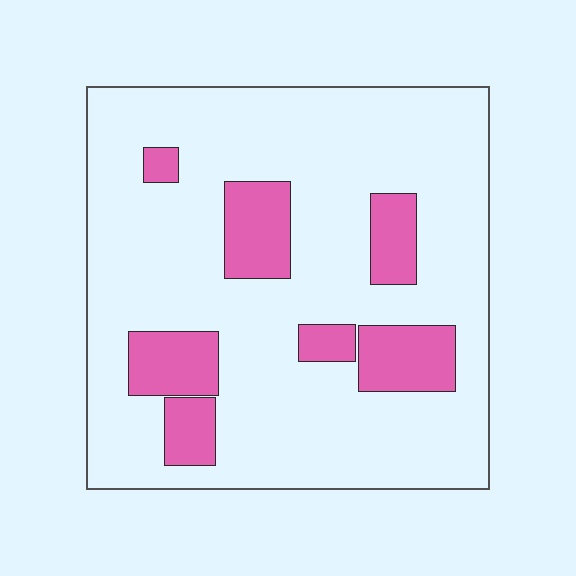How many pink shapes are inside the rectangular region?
7.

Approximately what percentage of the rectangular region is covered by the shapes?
Approximately 20%.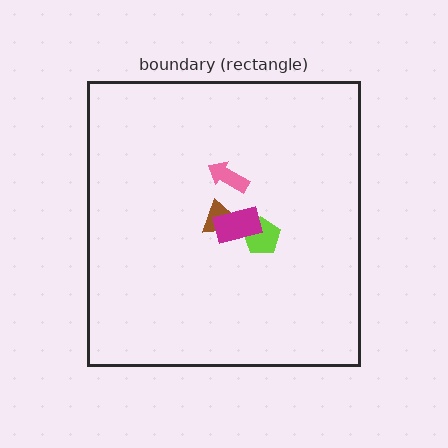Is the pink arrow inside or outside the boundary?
Inside.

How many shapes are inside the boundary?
4 inside, 0 outside.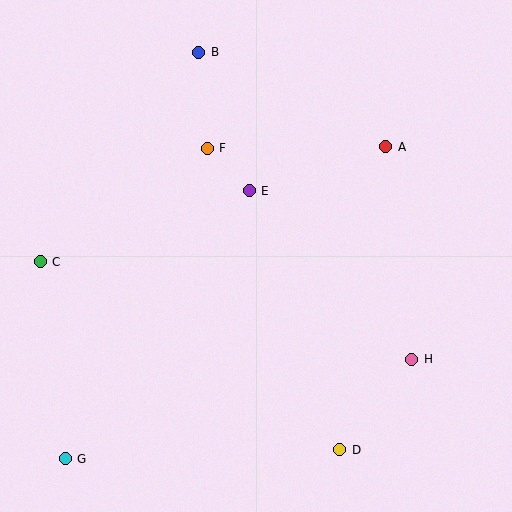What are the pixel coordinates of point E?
Point E is at (249, 191).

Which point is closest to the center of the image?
Point E at (249, 191) is closest to the center.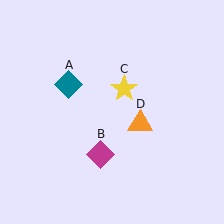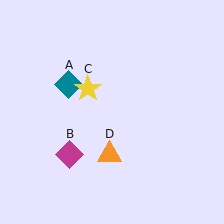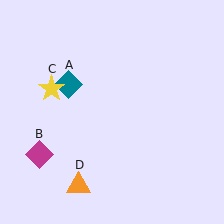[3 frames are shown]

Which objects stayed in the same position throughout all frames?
Teal diamond (object A) remained stationary.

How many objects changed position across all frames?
3 objects changed position: magenta diamond (object B), yellow star (object C), orange triangle (object D).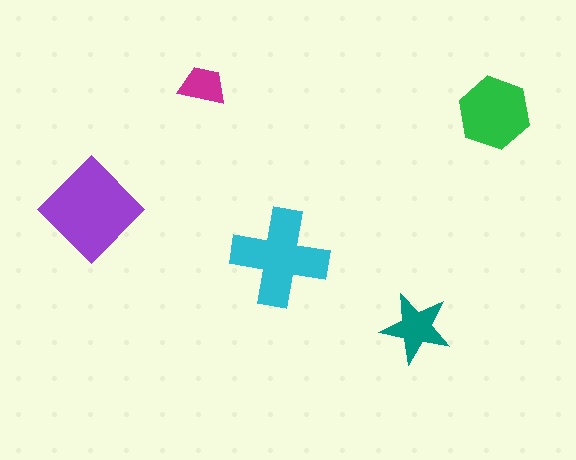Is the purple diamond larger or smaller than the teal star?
Larger.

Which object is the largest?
The purple diamond.